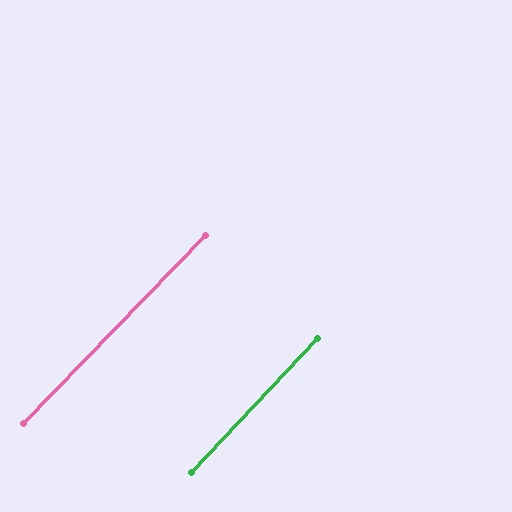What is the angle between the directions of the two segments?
Approximately 1 degree.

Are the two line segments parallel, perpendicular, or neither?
Parallel — their directions differ by only 0.9°.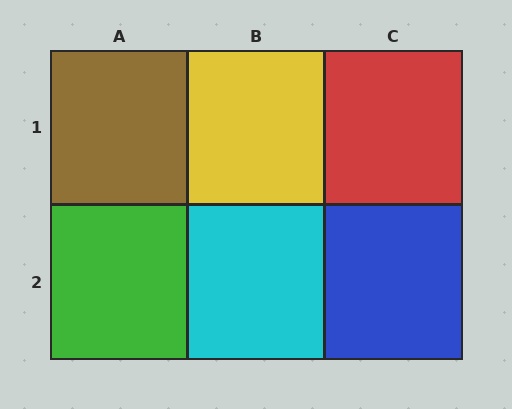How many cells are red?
1 cell is red.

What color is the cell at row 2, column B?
Cyan.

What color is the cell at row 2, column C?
Blue.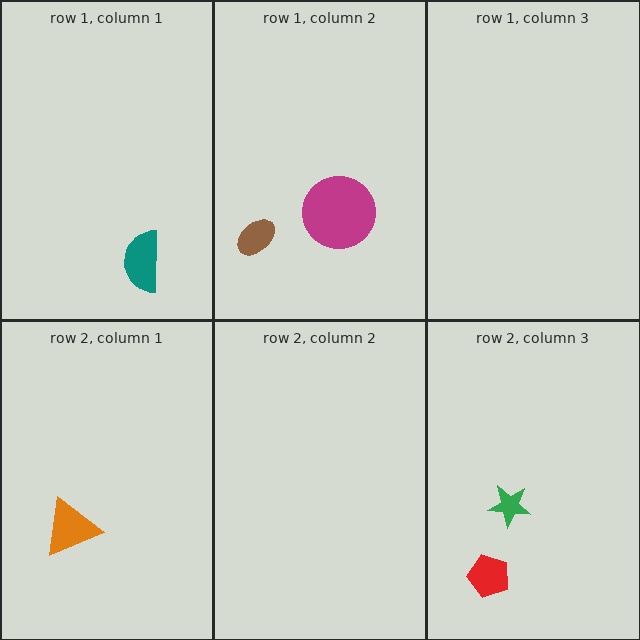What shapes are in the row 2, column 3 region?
The red pentagon, the green star.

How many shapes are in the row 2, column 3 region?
2.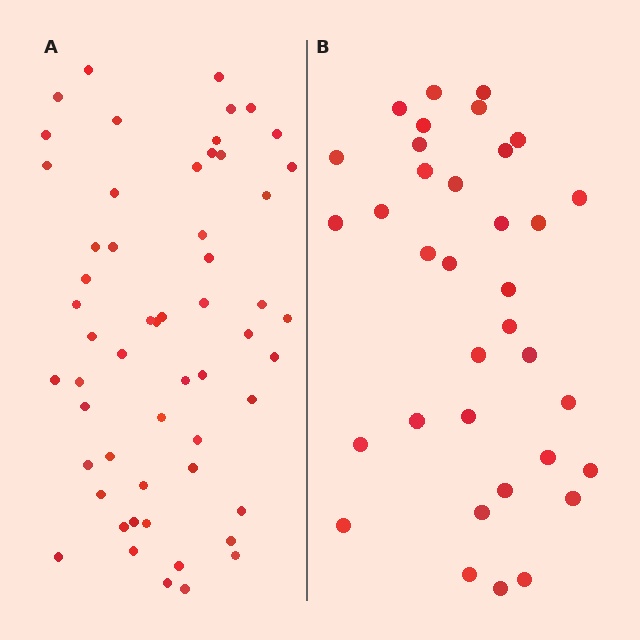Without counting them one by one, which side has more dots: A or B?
Region A (the left region) has more dots.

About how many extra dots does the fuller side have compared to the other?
Region A has approximately 20 more dots than region B.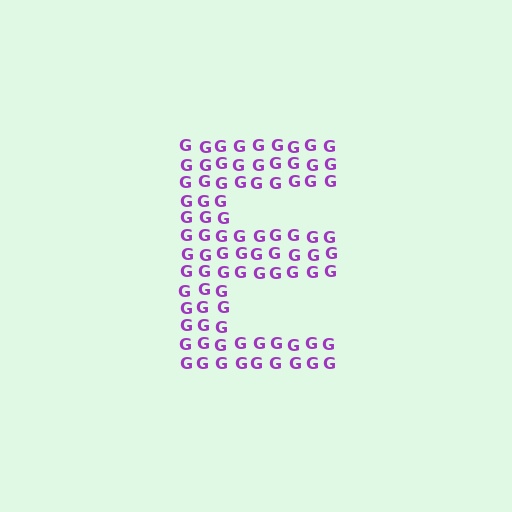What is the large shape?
The large shape is the letter E.